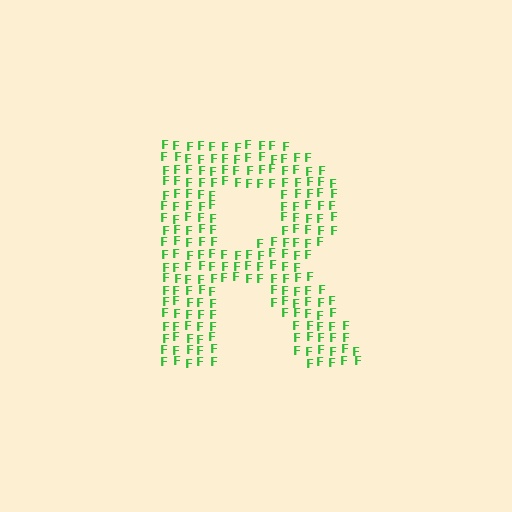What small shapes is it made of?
It is made of small letter F's.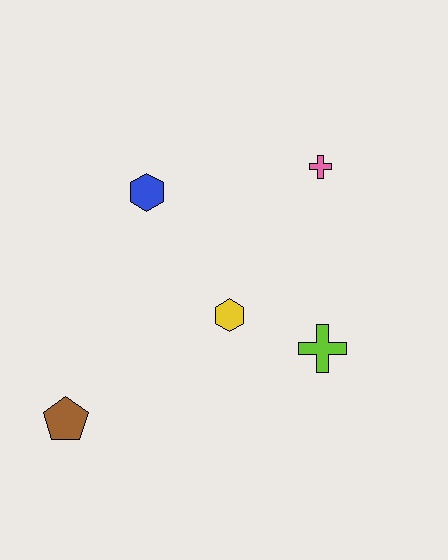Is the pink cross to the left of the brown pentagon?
No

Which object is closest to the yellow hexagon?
The lime cross is closest to the yellow hexagon.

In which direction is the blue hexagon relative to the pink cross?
The blue hexagon is to the left of the pink cross.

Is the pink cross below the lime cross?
No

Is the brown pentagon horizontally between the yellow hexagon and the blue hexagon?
No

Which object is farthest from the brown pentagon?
The pink cross is farthest from the brown pentagon.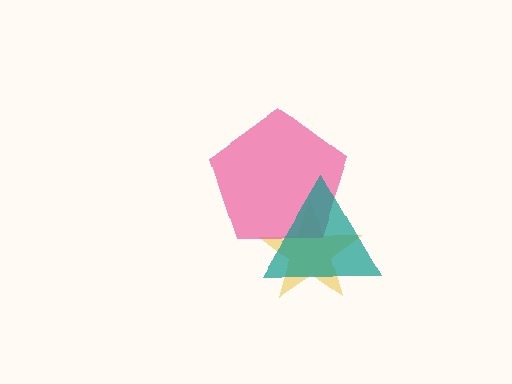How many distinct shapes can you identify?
There are 3 distinct shapes: a yellow star, a pink pentagon, a teal triangle.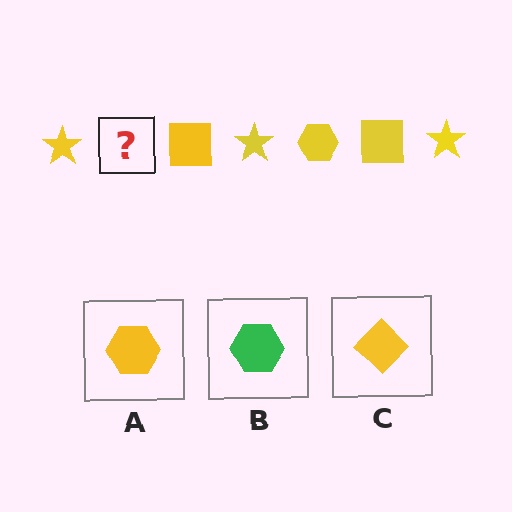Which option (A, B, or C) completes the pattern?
A.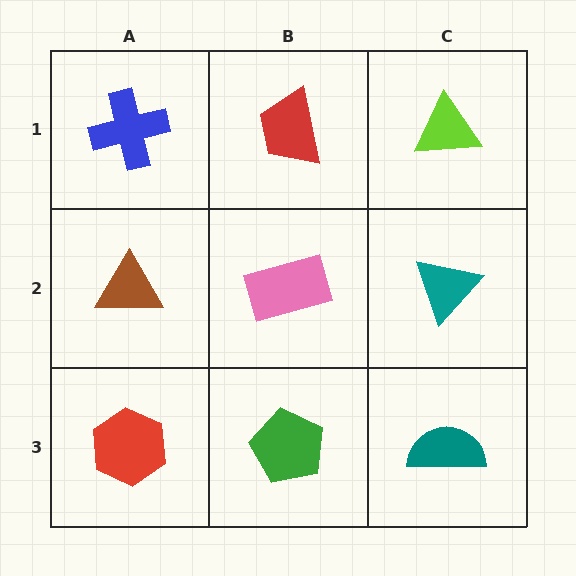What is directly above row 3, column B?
A pink rectangle.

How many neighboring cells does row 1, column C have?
2.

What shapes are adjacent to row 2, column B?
A red trapezoid (row 1, column B), a green pentagon (row 3, column B), a brown triangle (row 2, column A), a teal triangle (row 2, column C).